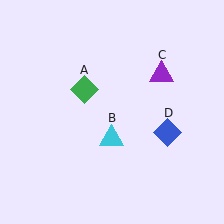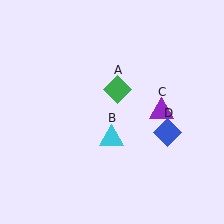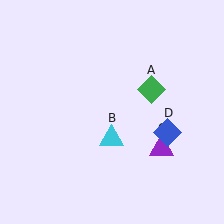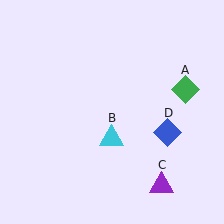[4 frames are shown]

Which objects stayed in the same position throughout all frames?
Cyan triangle (object B) and blue diamond (object D) remained stationary.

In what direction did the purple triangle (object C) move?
The purple triangle (object C) moved down.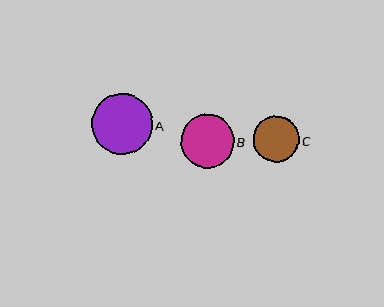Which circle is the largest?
Circle A is the largest with a size of approximately 61 pixels.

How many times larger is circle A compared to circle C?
Circle A is approximately 1.3 times the size of circle C.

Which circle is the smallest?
Circle C is the smallest with a size of approximately 46 pixels.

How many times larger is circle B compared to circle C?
Circle B is approximately 1.2 times the size of circle C.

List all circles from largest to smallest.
From largest to smallest: A, B, C.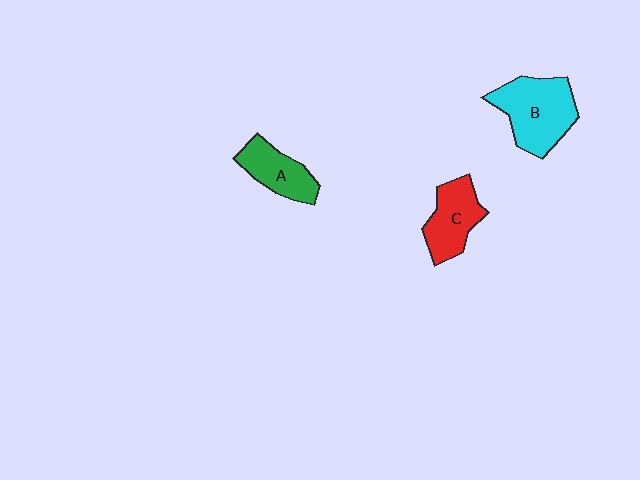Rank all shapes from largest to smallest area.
From largest to smallest: B (cyan), C (red), A (green).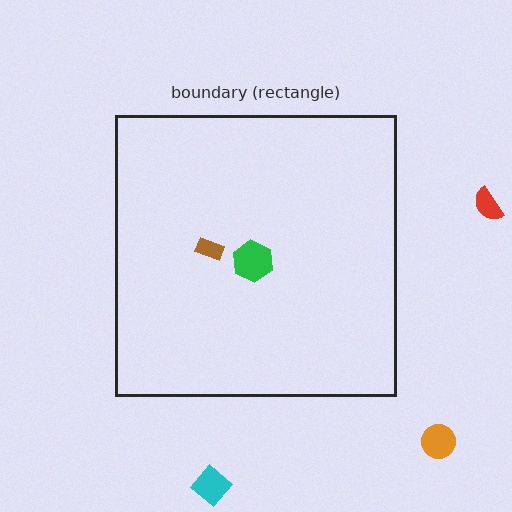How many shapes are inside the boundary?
2 inside, 3 outside.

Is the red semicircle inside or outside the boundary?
Outside.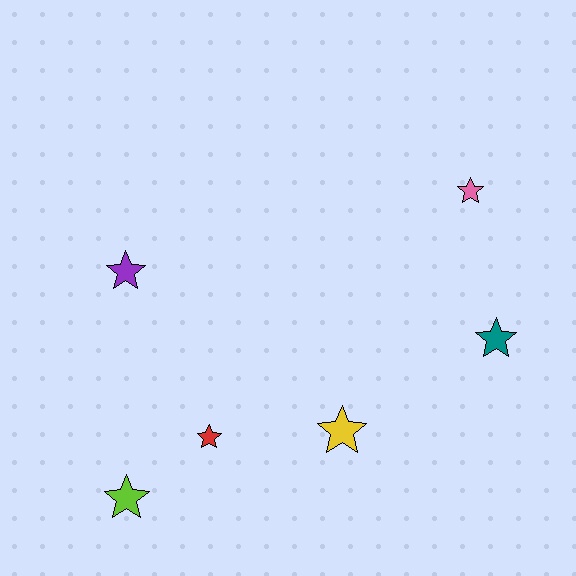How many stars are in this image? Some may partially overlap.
There are 6 stars.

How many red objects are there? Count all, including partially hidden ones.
There is 1 red object.